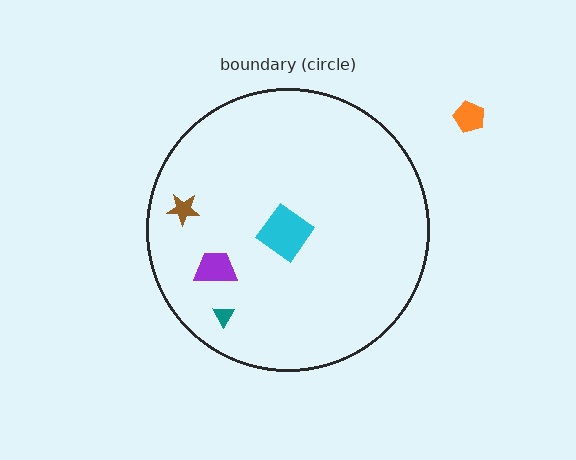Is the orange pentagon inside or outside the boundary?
Outside.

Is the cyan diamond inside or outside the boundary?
Inside.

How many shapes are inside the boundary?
4 inside, 1 outside.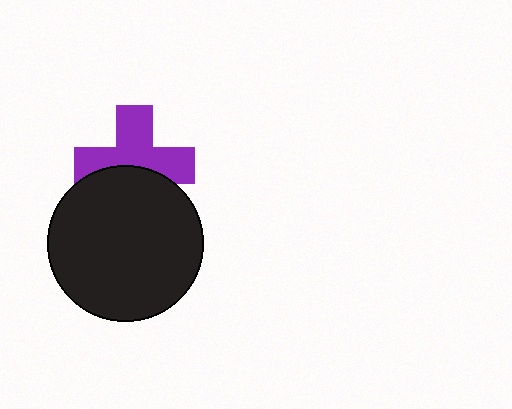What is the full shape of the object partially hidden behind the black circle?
The partially hidden object is a purple cross.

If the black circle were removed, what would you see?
You would see the complete purple cross.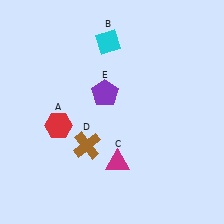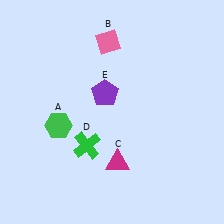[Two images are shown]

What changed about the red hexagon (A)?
In Image 1, A is red. In Image 2, it changed to green.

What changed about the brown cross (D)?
In Image 1, D is brown. In Image 2, it changed to green.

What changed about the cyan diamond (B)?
In Image 1, B is cyan. In Image 2, it changed to pink.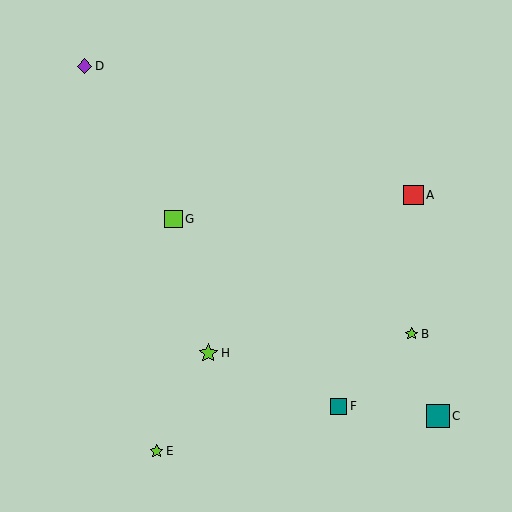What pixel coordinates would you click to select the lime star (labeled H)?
Click at (208, 353) to select the lime star H.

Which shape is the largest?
The teal square (labeled C) is the largest.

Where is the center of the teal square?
The center of the teal square is at (438, 416).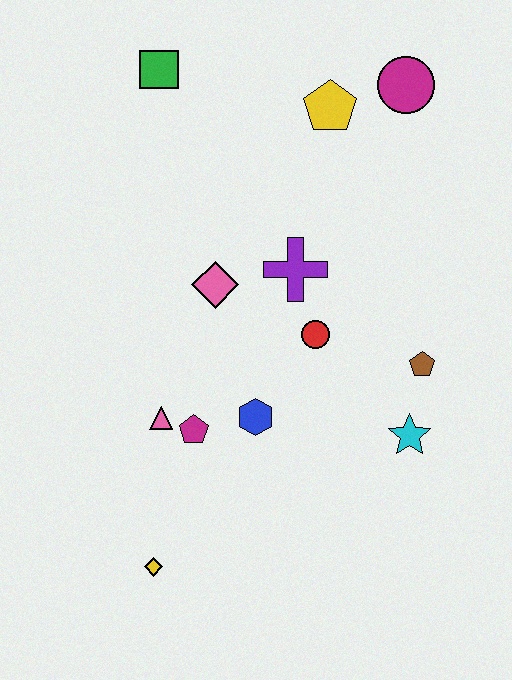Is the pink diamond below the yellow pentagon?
Yes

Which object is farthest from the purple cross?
The yellow diamond is farthest from the purple cross.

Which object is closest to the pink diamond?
The purple cross is closest to the pink diamond.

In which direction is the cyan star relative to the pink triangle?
The cyan star is to the right of the pink triangle.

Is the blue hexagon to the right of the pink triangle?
Yes